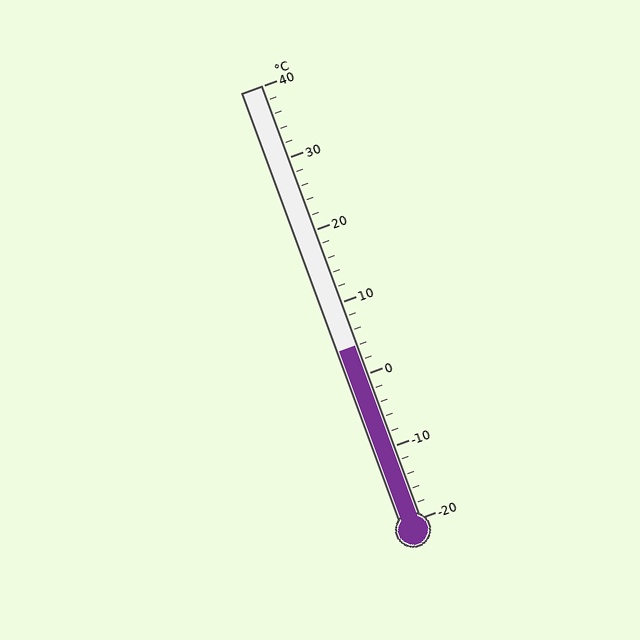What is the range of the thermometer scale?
The thermometer scale ranges from -20°C to 40°C.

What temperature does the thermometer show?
The thermometer shows approximately 4°C.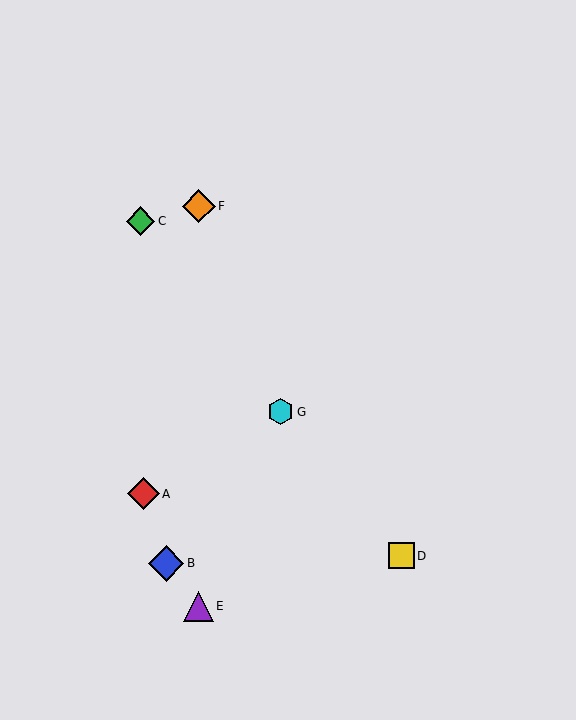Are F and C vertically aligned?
No, F is at x≈199 and C is at x≈140.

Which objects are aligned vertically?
Objects E, F are aligned vertically.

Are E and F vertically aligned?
Yes, both are at x≈199.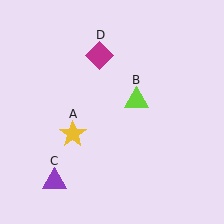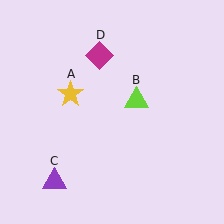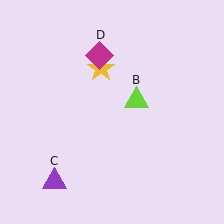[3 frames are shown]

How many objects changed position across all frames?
1 object changed position: yellow star (object A).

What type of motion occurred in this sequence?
The yellow star (object A) rotated clockwise around the center of the scene.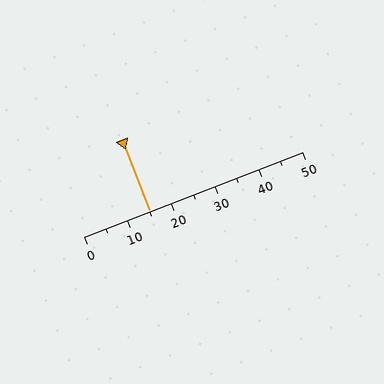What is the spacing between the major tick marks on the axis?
The major ticks are spaced 10 apart.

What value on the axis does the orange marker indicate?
The marker indicates approximately 15.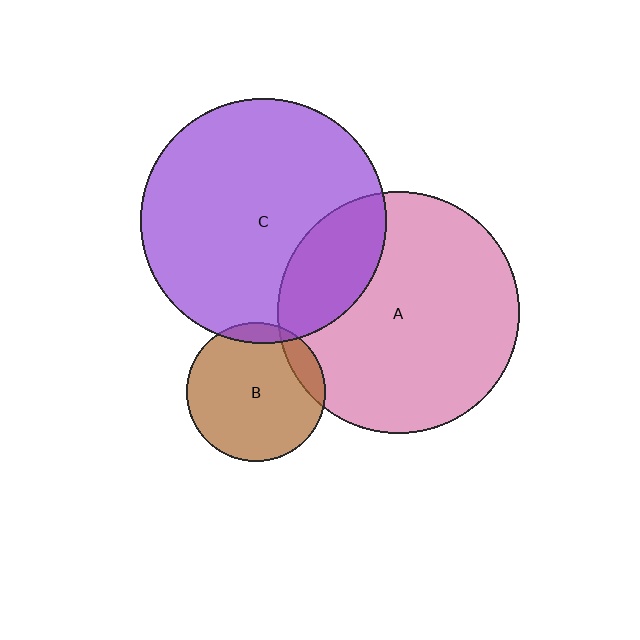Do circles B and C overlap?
Yes.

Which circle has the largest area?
Circle C (purple).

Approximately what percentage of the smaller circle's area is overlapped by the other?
Approximately 10%.